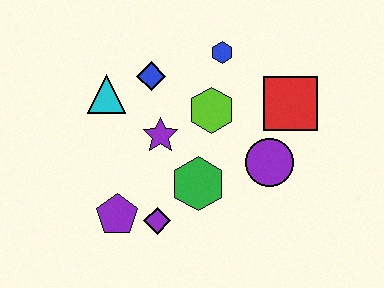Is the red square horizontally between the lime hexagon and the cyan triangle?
No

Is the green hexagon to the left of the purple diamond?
No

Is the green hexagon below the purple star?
Yes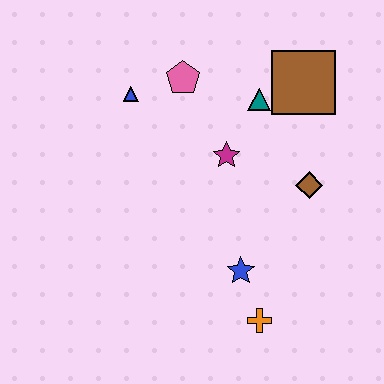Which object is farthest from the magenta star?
The orange cross is farthest from the magenta star.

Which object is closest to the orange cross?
The blue star is closest to the orange cross.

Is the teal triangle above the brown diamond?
Yes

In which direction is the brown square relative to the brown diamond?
The brown square is above the brown diamond.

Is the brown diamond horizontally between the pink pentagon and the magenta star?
No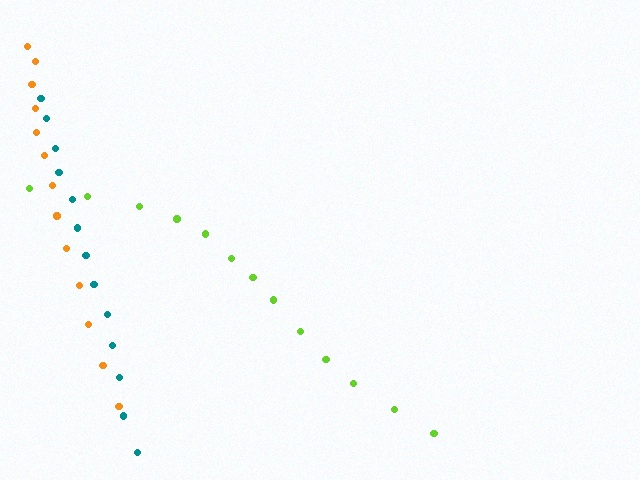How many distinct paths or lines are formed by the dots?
There are 3 distinct paths.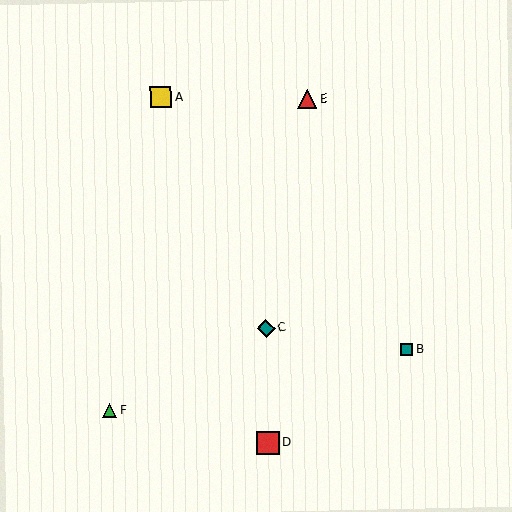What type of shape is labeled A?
Shape A is a yellow square.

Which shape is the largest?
The red square (labeled D) is the largest.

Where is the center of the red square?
The center of the red square is at (268, 442).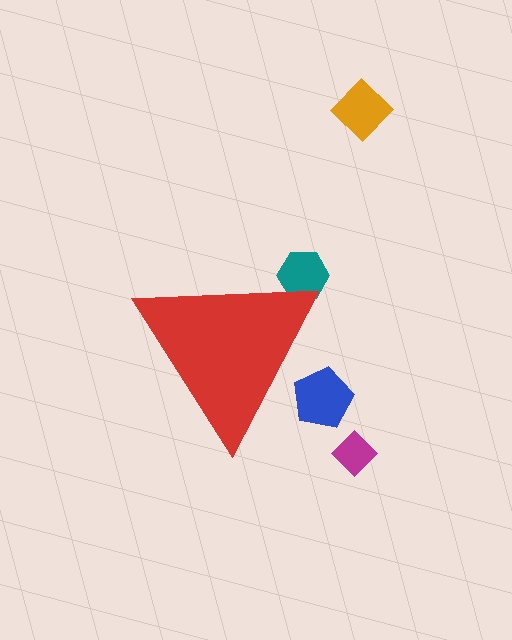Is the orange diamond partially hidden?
No, the orange diamond is fully visible.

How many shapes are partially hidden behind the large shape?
2 shapes are partially hidden.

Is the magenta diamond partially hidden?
No, the magenta diamond is fully visible.